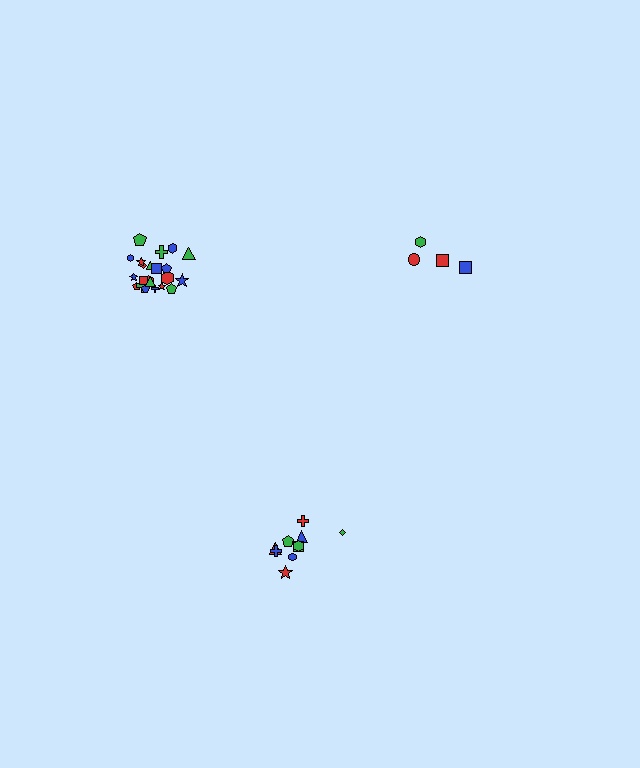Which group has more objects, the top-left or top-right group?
The top-left group.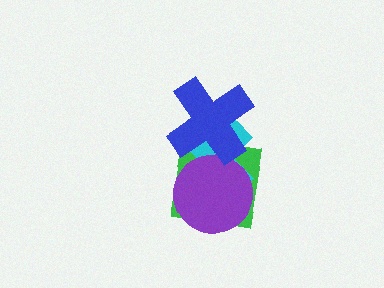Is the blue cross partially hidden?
No, no other shape covers it.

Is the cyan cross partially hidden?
Yes, it is partially covered by another shape.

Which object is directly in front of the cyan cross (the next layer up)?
The purple circle is directly in front of the cyan cross.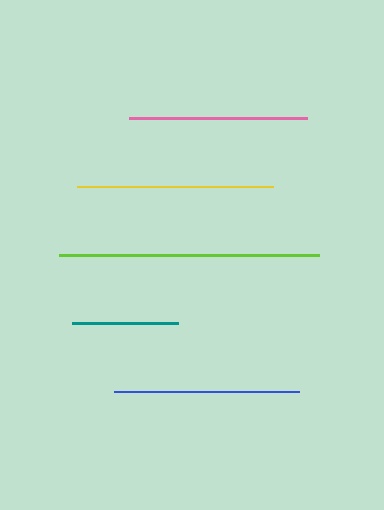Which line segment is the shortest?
The teal line is the shortest at approximately 106 pixels.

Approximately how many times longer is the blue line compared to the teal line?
The blue line is approximately 1.7 times the length of the teal line.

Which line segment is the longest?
The lime line is the longest at approximately 260 pixels.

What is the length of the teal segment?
The teal segment is approximately 106 pixels long.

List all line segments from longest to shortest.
From longest to shortest: lime, yellow, blue, pink, teal.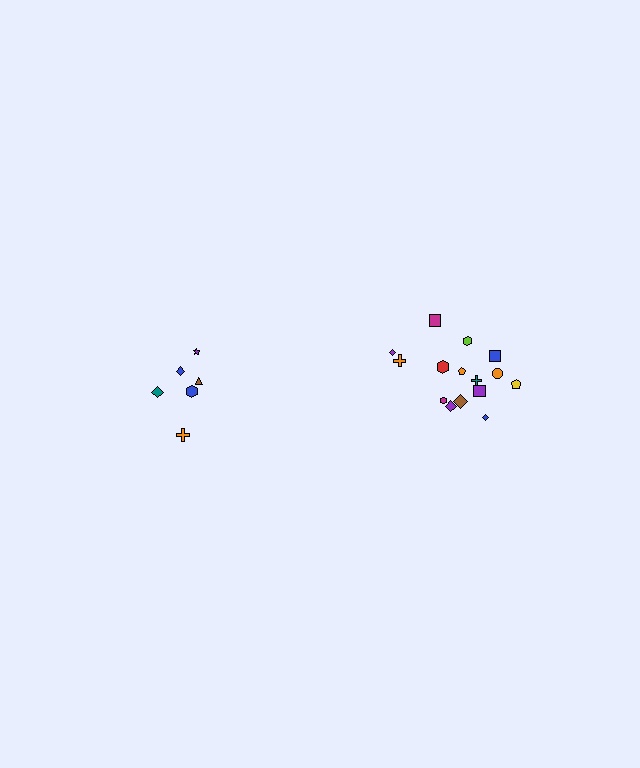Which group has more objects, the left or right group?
The right group.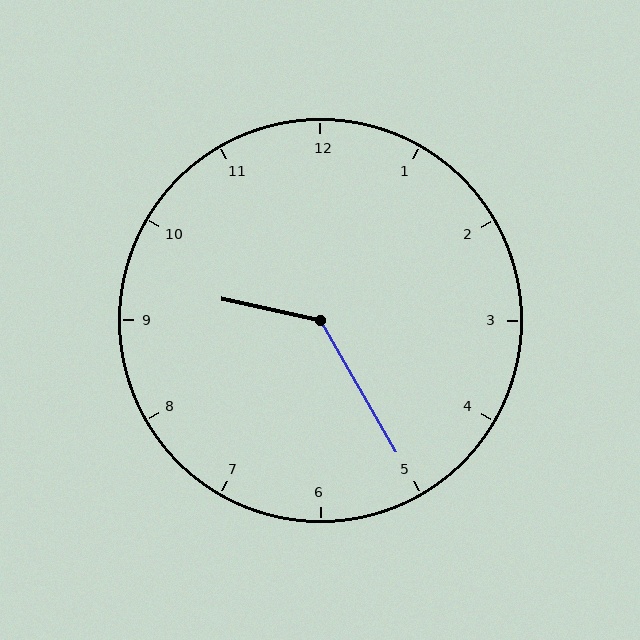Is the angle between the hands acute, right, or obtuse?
It is obtuse.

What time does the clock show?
9:25.